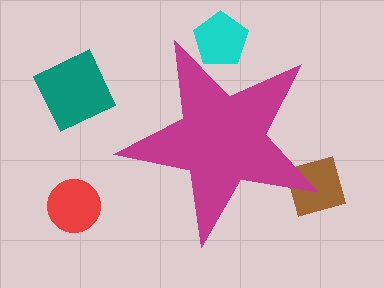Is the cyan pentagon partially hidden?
Yes, the cyan pentagon is partially hidden behind the magenta star.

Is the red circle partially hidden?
No, the red circle is fully visible.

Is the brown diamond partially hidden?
Yes, the brown diamond is partially hidden behind the magenta star.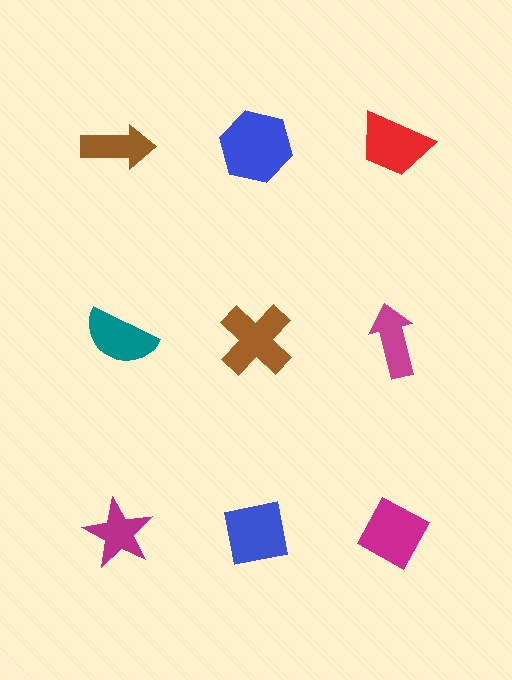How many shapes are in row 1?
3 shapes.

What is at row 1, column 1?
A brown arrow.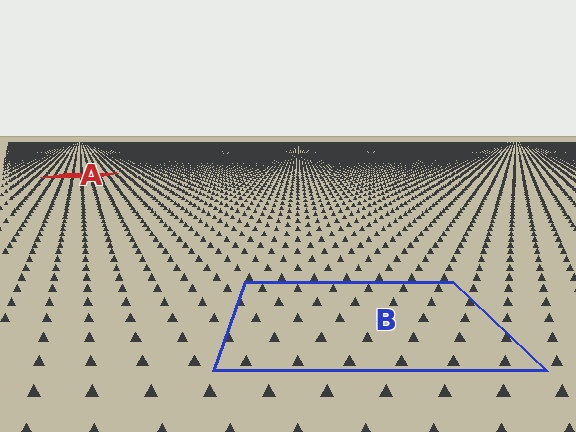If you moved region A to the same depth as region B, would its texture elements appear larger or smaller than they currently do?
They would appear larger. At a closer depth, the same texture elements are projected at a bigger on-screen size.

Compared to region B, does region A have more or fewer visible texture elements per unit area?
Region A has more texture elements per unit area — they are packed more densely because it is farther away.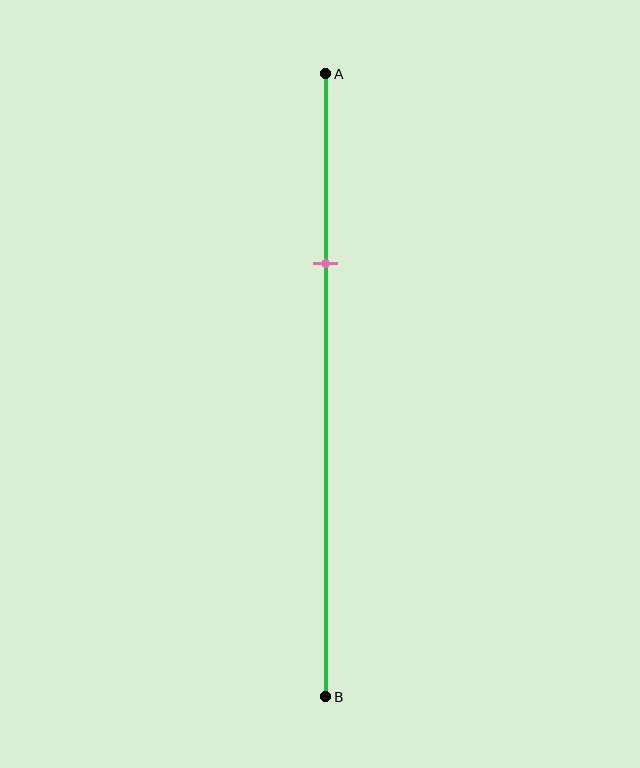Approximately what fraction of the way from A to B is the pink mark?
The pink mark is approximately 30% of the way from A to B.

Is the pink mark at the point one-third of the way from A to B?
Yes, the mark is approximately at the one-third point.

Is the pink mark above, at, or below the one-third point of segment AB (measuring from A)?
The pink mark is approximately at the one-third point of segment AB.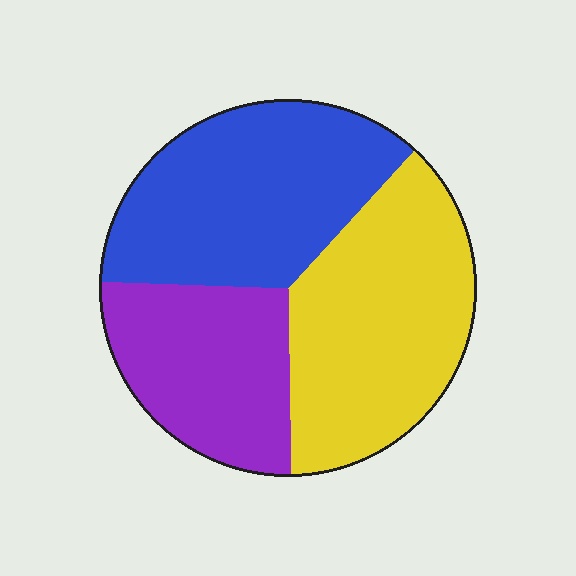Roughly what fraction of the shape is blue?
Blue covers 36% of the shape.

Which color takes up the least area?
Purple, at roughly 25%.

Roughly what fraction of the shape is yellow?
Yellow covers about 40% of the shape.